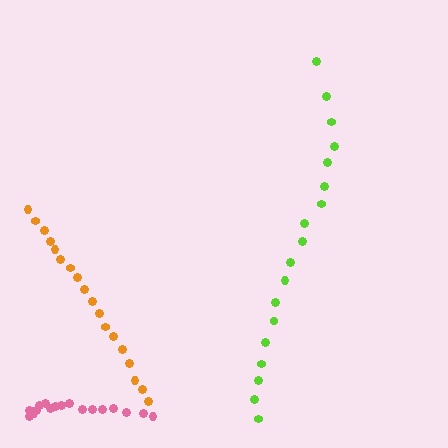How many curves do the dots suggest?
There are 3 distinct paths.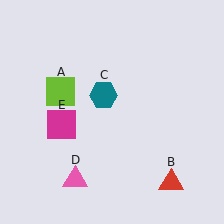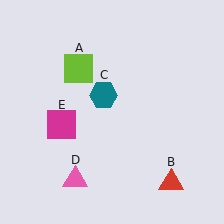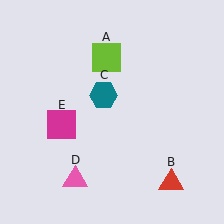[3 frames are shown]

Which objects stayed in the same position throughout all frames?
Red triangle (object B) and teal hexagon (object C) and pink triangle (object D) and magenta square (object E) remained stationary.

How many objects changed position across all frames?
1 object changed position: lime square (object A).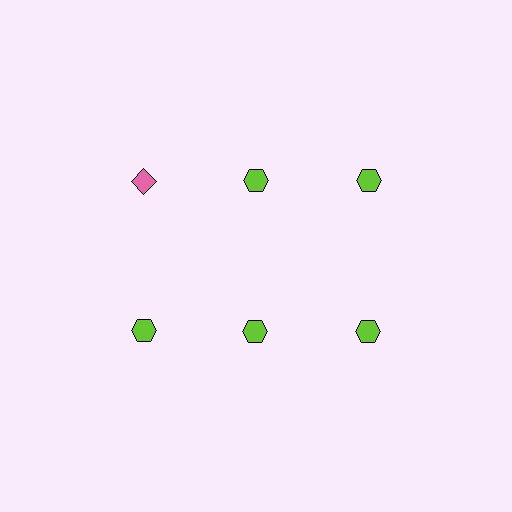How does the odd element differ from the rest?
It differs in both color (pink instead of lime) and shape (diamond instead of hexagon).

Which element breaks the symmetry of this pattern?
The pink diamond in the top row, leftmost column breaks the symmetry. All other shapes are lime hexagons.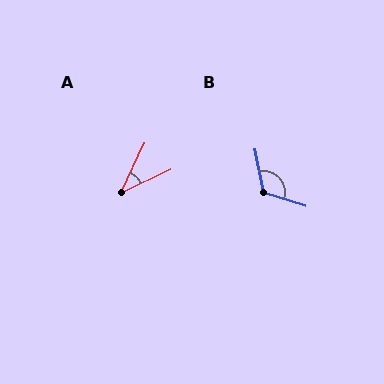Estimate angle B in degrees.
Approximately 119 degrees.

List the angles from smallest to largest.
A (39°), B (119°).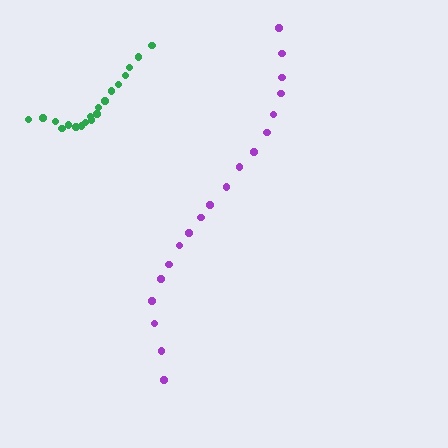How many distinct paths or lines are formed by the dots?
There are 2 distinct paths.